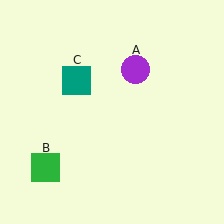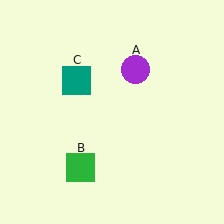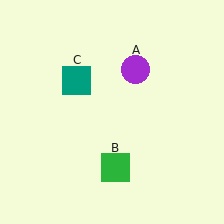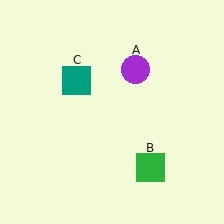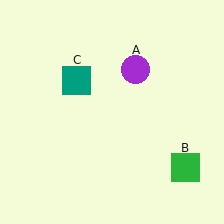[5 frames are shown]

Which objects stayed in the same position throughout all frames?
Purple circle (object A) and teal square (object C) remained stationary.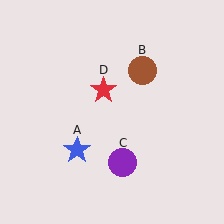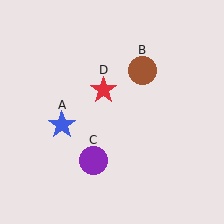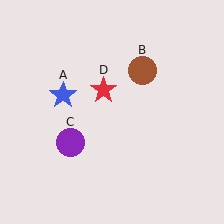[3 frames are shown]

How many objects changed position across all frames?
2 objects changed position: blue star (object A), purple circle (object C).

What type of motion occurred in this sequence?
The blue star (object A), purple circle (object C) rotated clockwise around the center of the scene.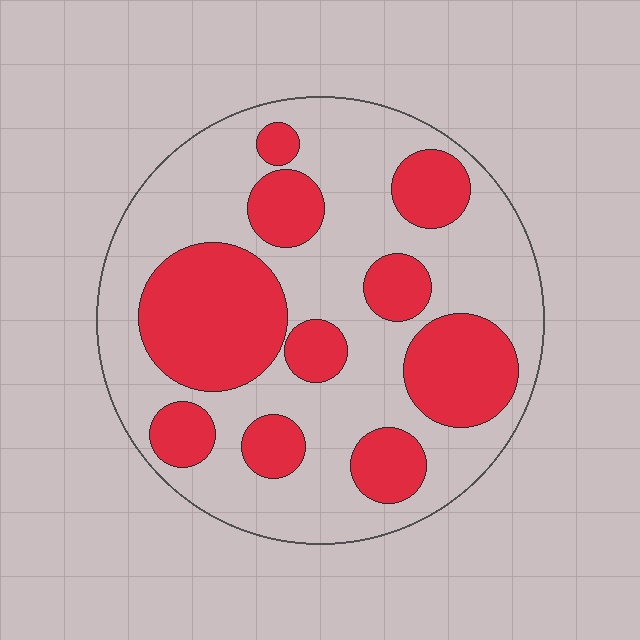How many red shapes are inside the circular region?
10.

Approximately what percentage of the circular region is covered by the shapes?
Approximately 35%.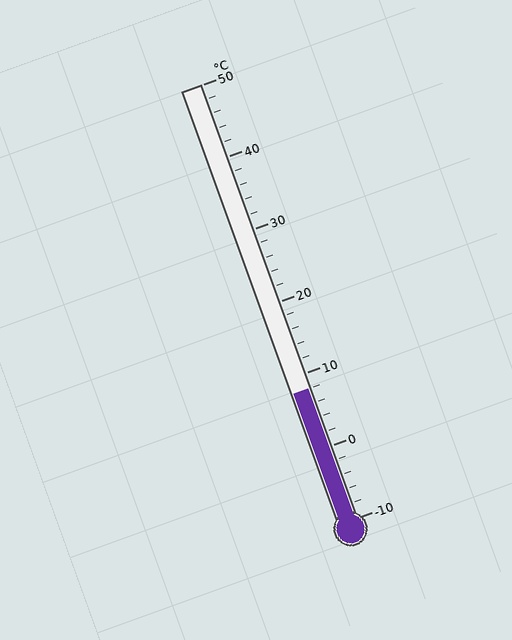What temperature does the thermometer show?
The thermometer shows approximately 8°C.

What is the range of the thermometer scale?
The thermometer scale ranges from -10°C to 50°C.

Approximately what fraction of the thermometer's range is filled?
The thermometer is filled to approximately 30% of its range.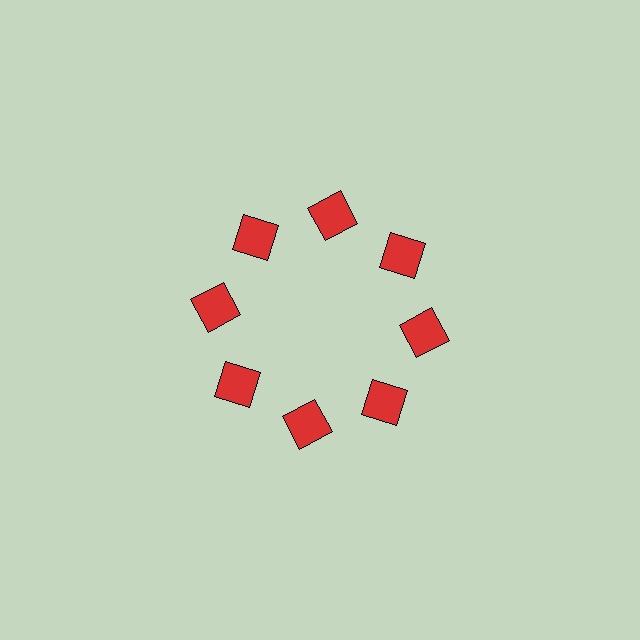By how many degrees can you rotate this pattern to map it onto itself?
The pattern maps onto itself every 45 degrees of rotation.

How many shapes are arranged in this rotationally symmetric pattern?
There are 8 shapes, arranged in 8 groups of 1.